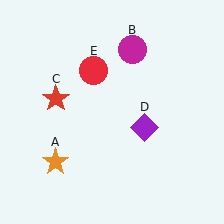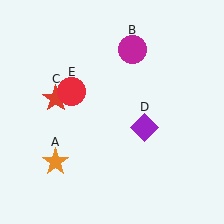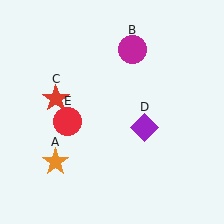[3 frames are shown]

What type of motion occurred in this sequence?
The red circle (object E) rotated counterclockwise around the center of the scene.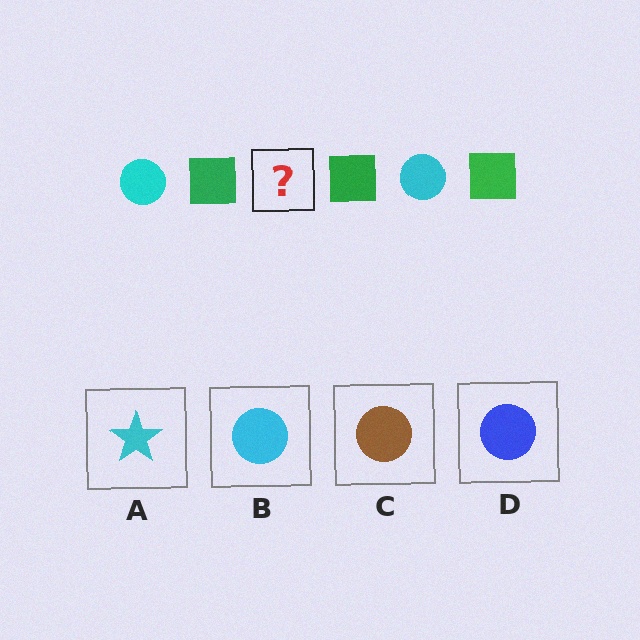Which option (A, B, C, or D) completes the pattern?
B.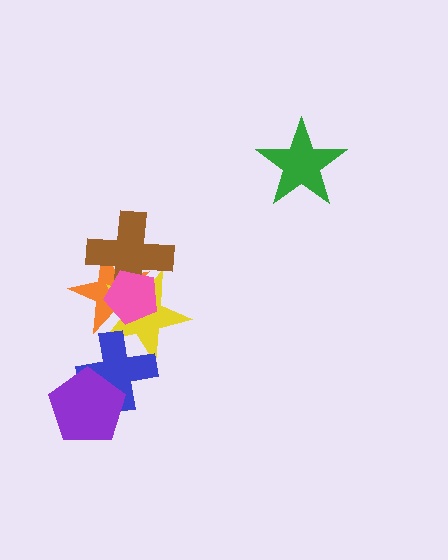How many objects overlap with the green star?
0 objects overlap with the green star.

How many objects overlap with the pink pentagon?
3 objects overlap with the pink pentagon.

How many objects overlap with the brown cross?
3 objects overlap with the brown cross.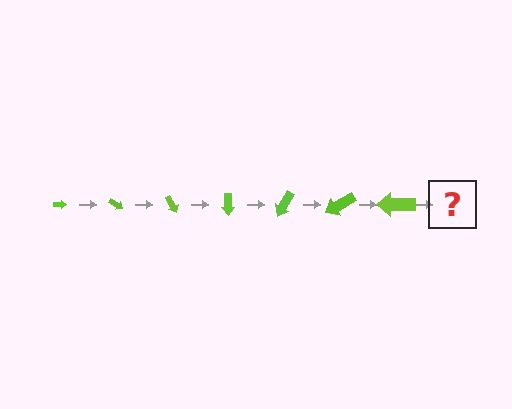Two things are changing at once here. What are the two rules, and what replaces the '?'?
The two rules are that the arrow grows larger each step and it rotates 30 degrees each step. The '?' should be an arrow, larger than the previous one and rotated 210 degrees from the start.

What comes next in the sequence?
The next element should be an arrow, larger than the previous one and rotated 210 degrees from the start.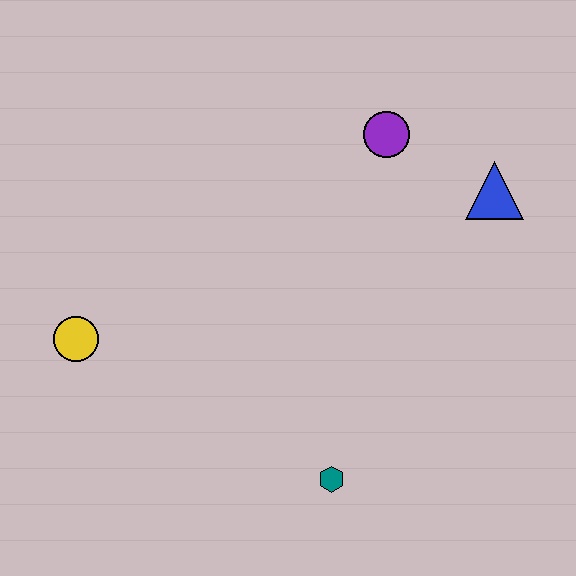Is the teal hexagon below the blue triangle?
Yes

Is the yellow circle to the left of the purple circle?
Yes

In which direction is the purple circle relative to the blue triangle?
The purple circle is to the left of the blue triangle.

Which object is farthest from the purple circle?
The yellow circle is farthest from the purple circle.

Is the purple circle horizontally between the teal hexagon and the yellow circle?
No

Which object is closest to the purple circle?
The blue triangle is closest to the purple circle.